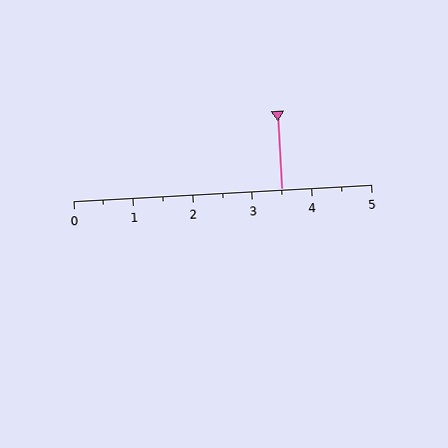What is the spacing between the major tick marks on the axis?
The major ticks are spaced 1 apart.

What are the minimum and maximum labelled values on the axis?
The axis runs from 0 to 5.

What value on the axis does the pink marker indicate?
The marker indicates approximately 3.5.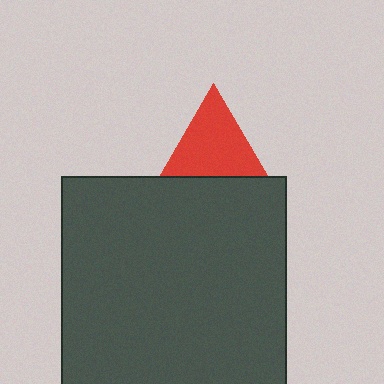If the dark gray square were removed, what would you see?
You would see the complete red triangle.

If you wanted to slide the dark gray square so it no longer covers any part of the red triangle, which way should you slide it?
Slide it down — that is the most direct way to separate the two shapes.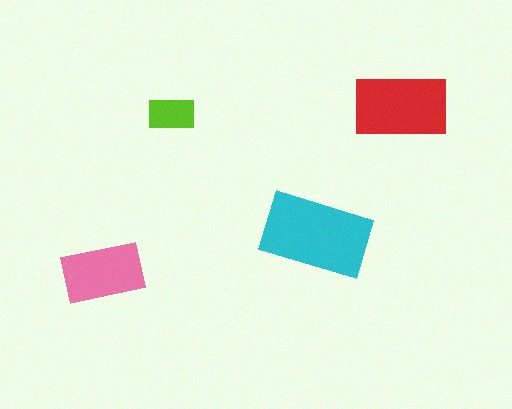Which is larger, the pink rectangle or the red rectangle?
The red one.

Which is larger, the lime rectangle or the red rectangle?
The red one.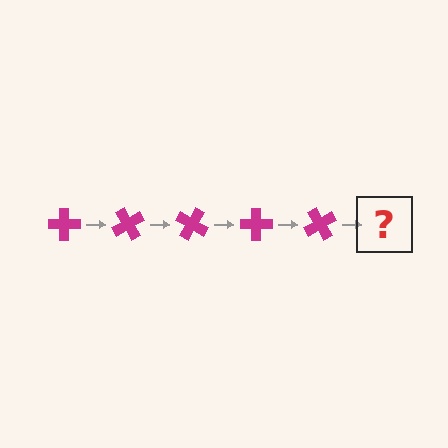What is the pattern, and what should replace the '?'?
The pattern is that the cross rotates 60 degrees each step. The '?' should be a magenta cross rotated 300 degrees.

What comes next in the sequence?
The next element should be a magenta cross rotated 300 degrees.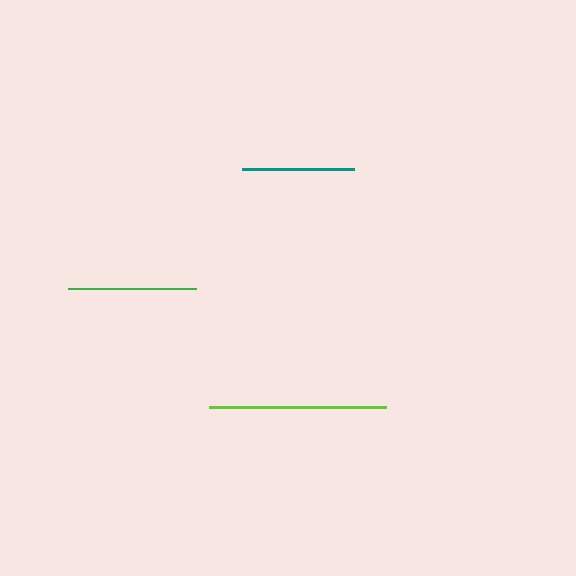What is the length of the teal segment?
The teal segment is approximately 111 pixels long.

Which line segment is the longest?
The lime line is the longest at approximately 178 pixels.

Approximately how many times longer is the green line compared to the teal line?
The green line is approximately 1.2 times the length of the teal line.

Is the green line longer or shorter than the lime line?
The lime line is longer than the green line.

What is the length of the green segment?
The green segment is approximately 128 pixels long.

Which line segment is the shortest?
The teal line is the shortest at approximately 111 pixels.